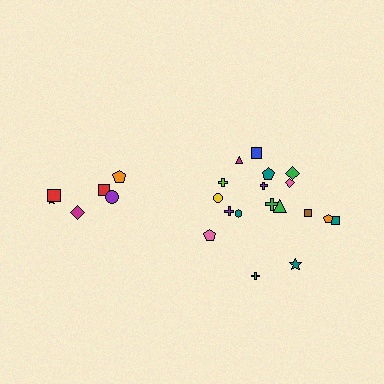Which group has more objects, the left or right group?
The right group.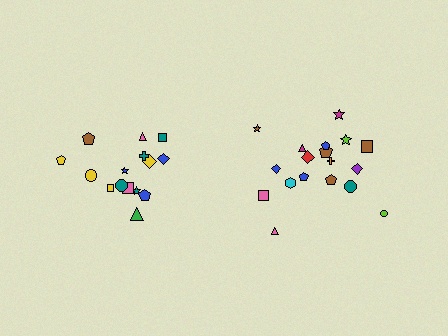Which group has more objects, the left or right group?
The right group.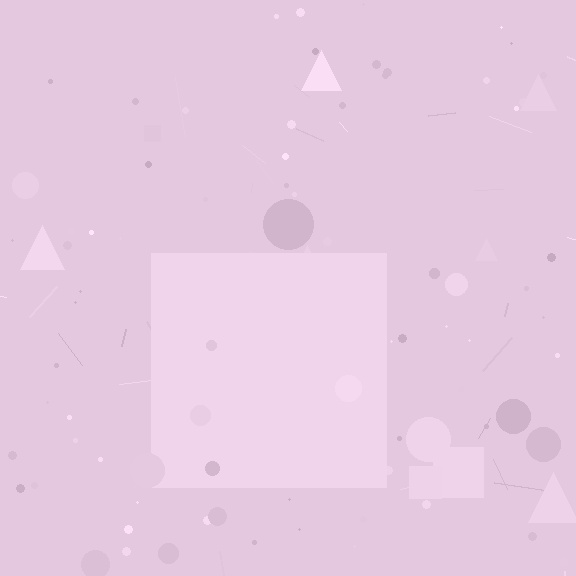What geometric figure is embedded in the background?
A square is embedded in the background.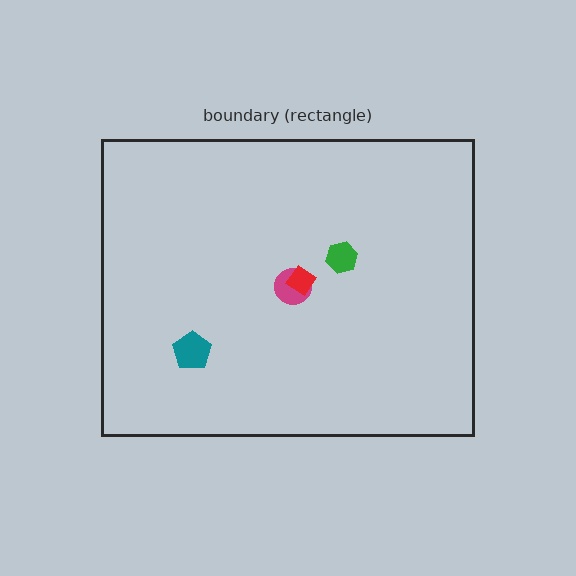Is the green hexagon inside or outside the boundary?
Inside.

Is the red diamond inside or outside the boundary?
Inside.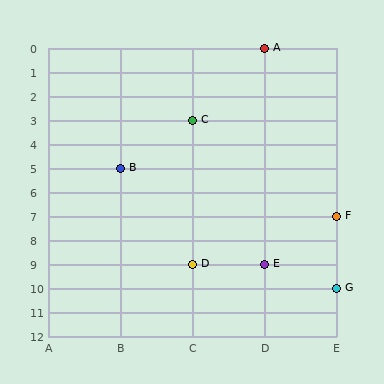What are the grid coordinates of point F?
Point F is at grid coordinates (E, 7).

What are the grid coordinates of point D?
Point D is at grid coordinates (C, 9).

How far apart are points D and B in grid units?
Points D and B are 1 column and 4 rows apart (about 4.1 grid units diagonally).